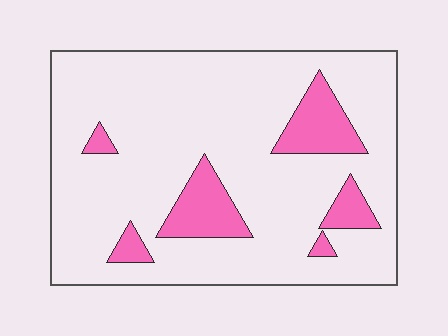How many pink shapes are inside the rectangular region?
6.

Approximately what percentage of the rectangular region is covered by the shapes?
Approximately 15%.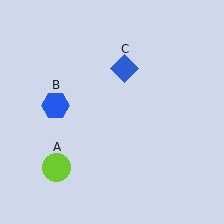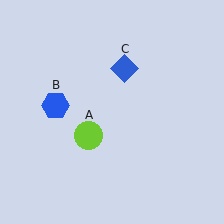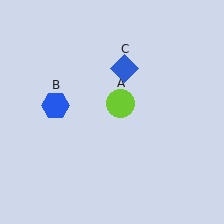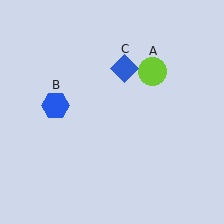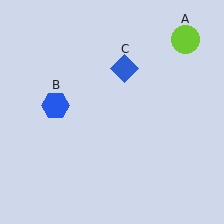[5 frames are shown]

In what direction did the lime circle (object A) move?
The lime circle (object A) moved up and to the right.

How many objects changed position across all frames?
1 object changed position: lime circle (object A).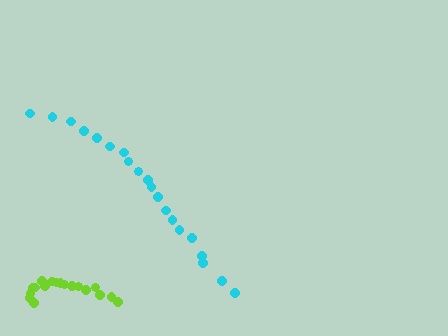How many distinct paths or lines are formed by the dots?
There are 2 distinct paths.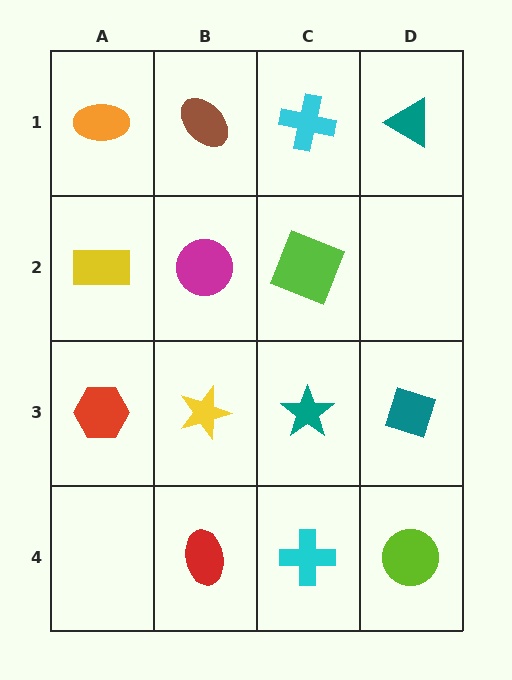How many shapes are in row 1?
4 shapes.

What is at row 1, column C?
A cyan cross.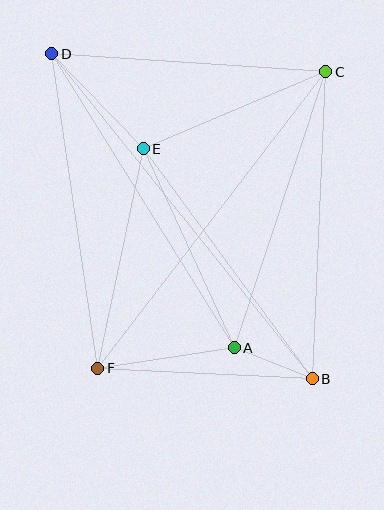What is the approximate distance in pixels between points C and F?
The distance between C and F is approximately 374 pixels.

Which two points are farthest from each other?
Points B and D are farthest from each other.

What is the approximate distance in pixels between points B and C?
The distance between B and C is approximately 307 pixels.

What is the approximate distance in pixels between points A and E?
The distance between A and E is approximately 219 pixels.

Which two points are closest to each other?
Points A and B are closest to each other.